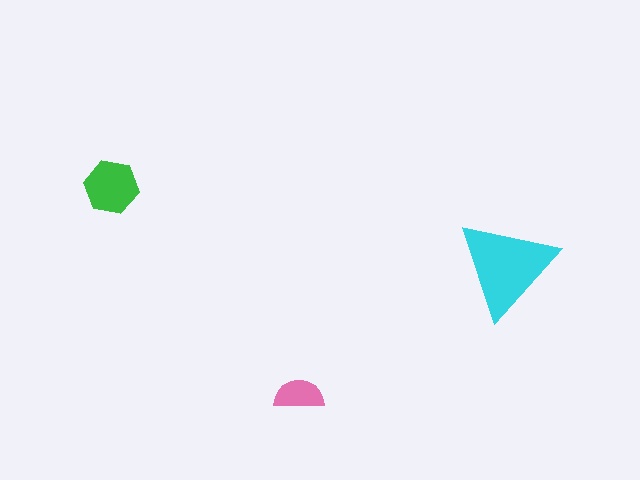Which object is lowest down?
The pink semicircle is bottommost.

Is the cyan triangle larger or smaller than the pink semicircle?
Larger.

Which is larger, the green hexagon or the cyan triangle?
The cyan triangle.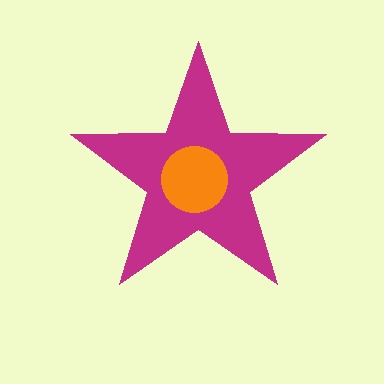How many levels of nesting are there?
2.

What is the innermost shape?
The orange circle.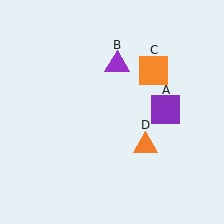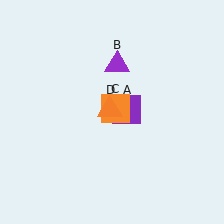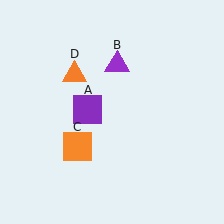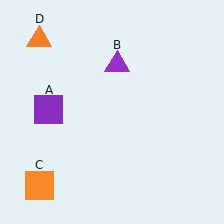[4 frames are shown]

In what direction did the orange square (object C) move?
The orange square (object C) moved down and to the left.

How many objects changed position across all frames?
3 objects changed position: purple square (object A), orange square (object C), orange triangle (object D).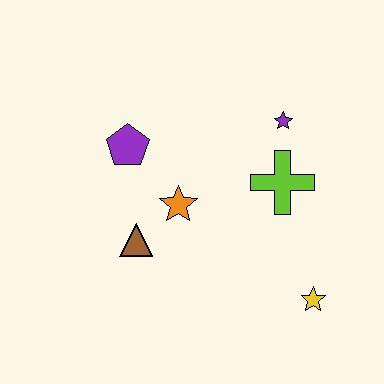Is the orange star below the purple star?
Yes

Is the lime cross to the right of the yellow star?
No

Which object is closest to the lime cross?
The purple star is closest to the lime cross.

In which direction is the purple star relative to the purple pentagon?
The purple star is to the right of the purple pentagon.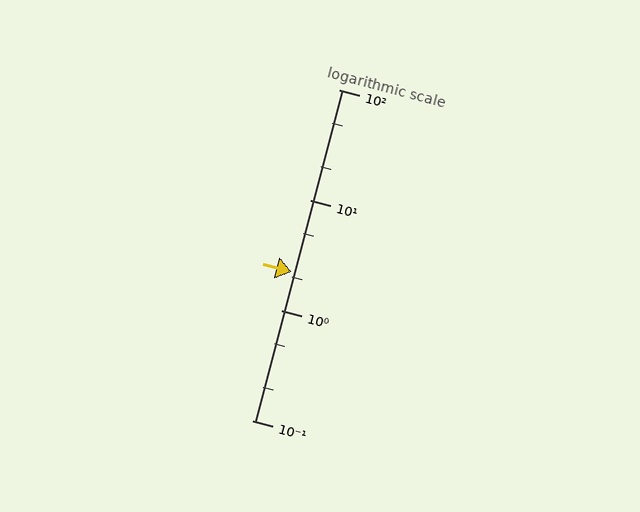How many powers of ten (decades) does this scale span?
The scale spans 3 decades, from 0.1 to 100.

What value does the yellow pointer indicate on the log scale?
The pointer indicates approximately 2.2.